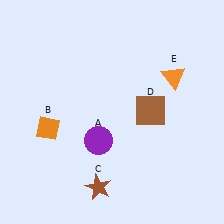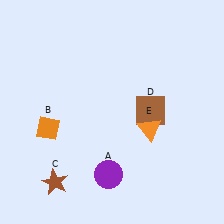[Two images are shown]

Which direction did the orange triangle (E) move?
The orange triangle (E) moved down.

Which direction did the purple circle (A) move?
The purple circle (A) moved down.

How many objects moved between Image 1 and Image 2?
3 objects moved between the two images.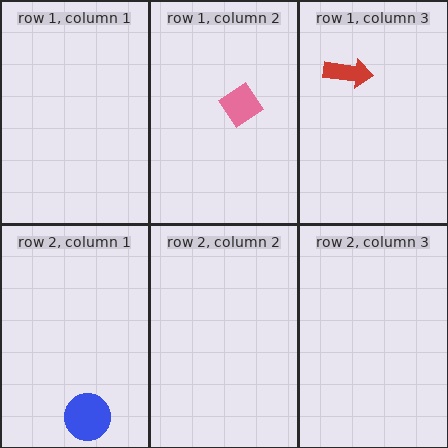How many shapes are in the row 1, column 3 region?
1.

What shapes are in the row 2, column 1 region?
The blue circle.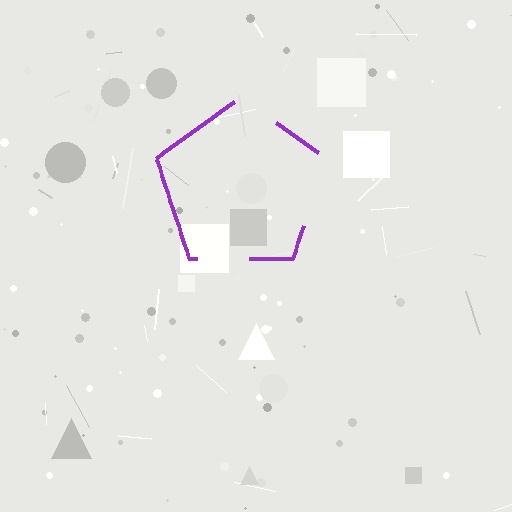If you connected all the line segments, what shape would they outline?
They would outline a pentagon.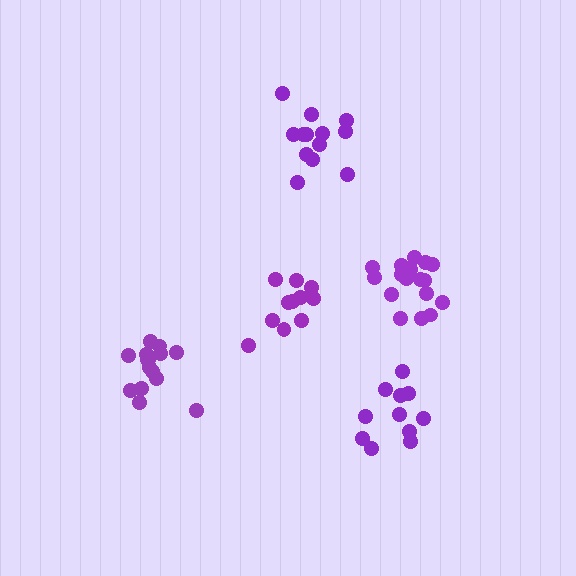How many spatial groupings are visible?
There are 5 spatial groupings.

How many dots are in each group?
Group 1: 11 dots, Group 2: 11 dots, Group 3: 15 dots, Group 4: 13 dots, Group 5: 17 dots (67 total).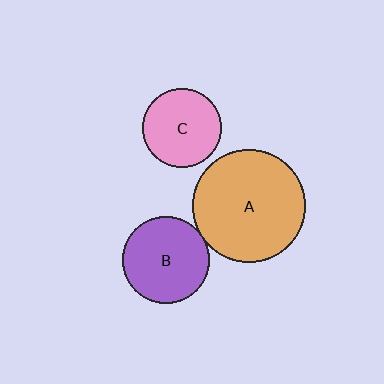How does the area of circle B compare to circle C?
Approximately 1.2 times.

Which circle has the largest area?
Circle A (orange).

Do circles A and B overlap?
Yes.